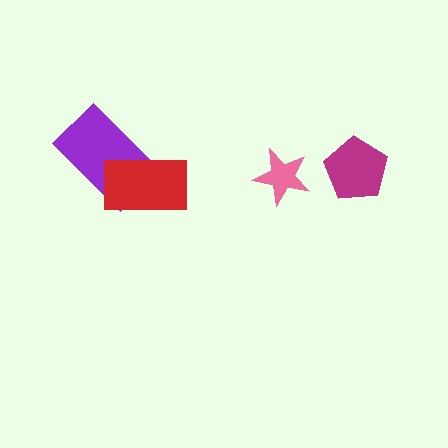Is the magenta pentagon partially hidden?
No, no other shape covers it.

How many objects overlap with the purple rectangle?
1 object overlaps with the purple rectangle.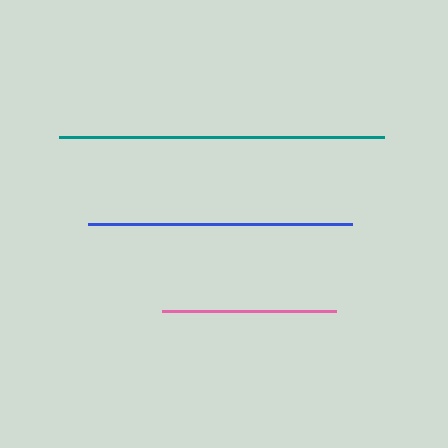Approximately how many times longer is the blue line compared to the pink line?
The blue line is approximately 1.5 times the length of the pink line.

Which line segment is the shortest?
The pink line is the shortest at approximately 174 pixels.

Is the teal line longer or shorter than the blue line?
The teal line is longer than the blue line.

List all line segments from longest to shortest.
From longest to shortest: teal, blue, pink.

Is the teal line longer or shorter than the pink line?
The teal line is longer than the pink line.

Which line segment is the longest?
The teal line is the longest at approximately 325 pixels.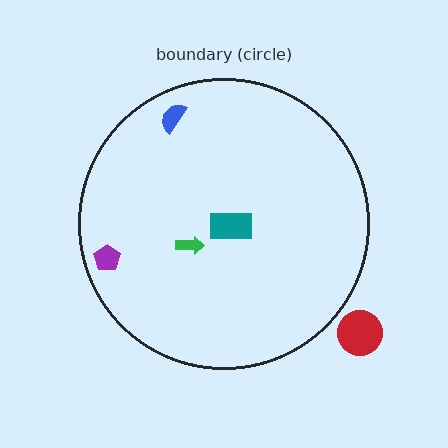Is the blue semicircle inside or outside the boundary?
Inside.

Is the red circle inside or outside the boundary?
Outside.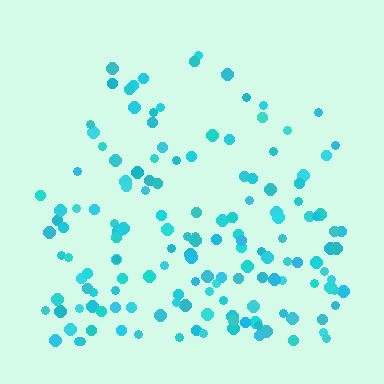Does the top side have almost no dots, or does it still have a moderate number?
Still a moderate number, just noticeably fewer than the bottom.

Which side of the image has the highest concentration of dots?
The bottom.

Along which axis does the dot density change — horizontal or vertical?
Vertical.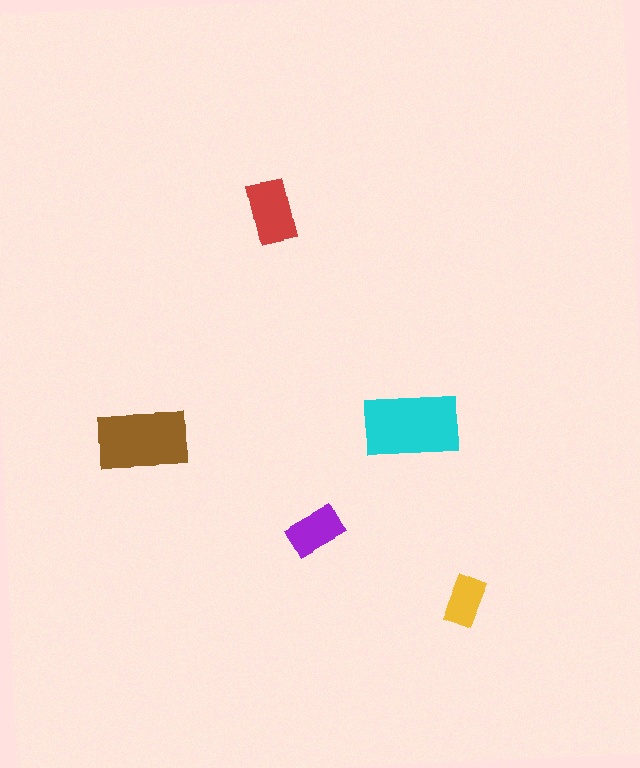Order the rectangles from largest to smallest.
the cyan one, the brown one, the red one, the purple one, the yellow one.